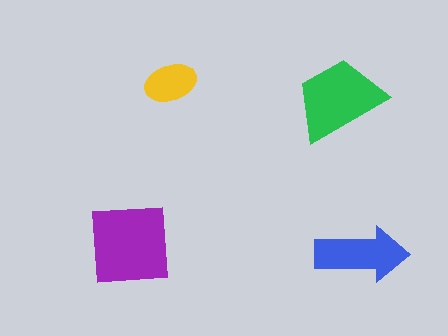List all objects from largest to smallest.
The purple square, the green trapezoid, the blue arrow, the yellow ellipse.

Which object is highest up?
The yellow ellipse is topmost.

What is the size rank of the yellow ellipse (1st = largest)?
4th.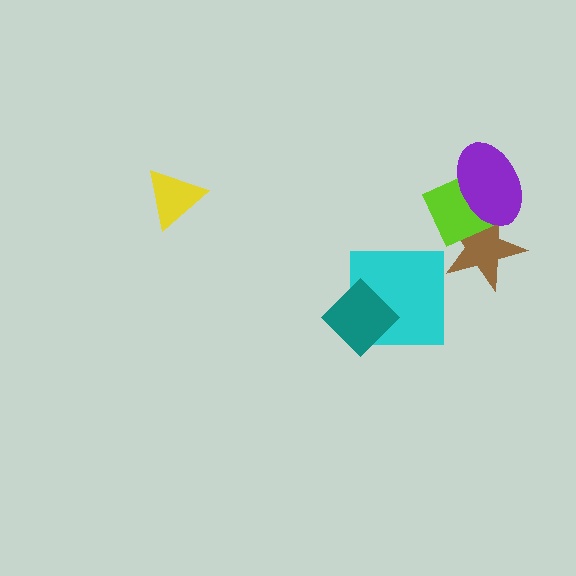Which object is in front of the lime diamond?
The purple ellipse is in front of the lime diamond.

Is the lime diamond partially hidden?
Yes, it is partially covered by another shape.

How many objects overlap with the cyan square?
1 object overlaps with the cyan square.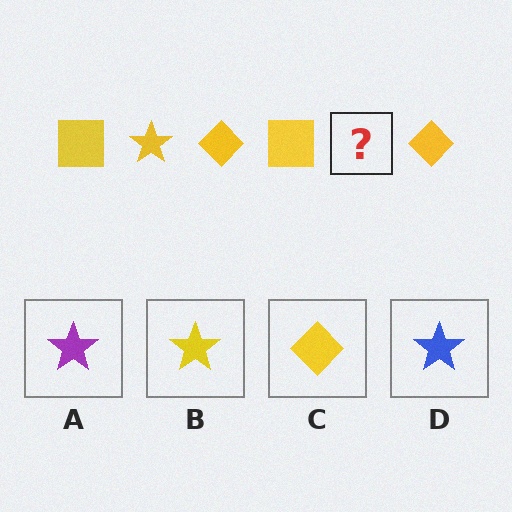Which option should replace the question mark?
Option B.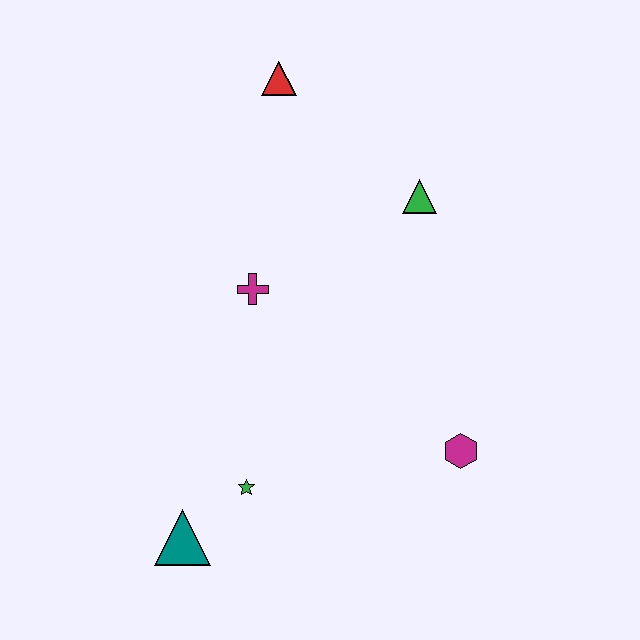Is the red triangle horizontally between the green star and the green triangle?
Yes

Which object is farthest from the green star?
The red triangle is farthest from the green star.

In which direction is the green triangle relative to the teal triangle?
The green triangle is above the teal triangle.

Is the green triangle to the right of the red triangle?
Yes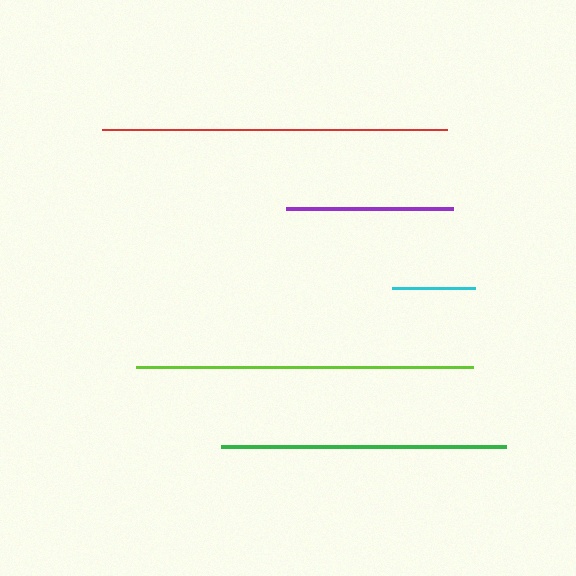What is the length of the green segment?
The green segment is approximately 285 pixels long.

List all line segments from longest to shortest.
From longest to shortest: red, lime, green, purple, cyan.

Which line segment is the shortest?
The cyan line is the shortest at approximately 83 pixels.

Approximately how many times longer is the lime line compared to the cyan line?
The lime line is approximately 4.1 times the length of the cyan line.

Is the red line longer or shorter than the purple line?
The red line is longer than the purple line.